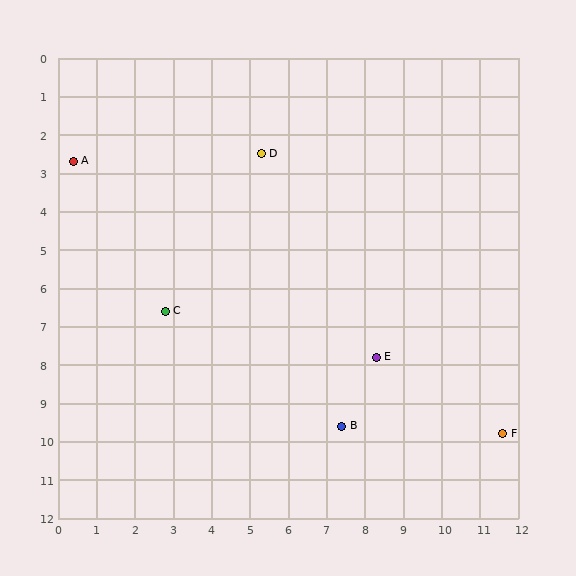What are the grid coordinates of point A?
Point A is at approximately (0.4, 2.7).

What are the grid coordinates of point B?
Point B is at approximately (7.4, 9.6).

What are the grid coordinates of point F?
Point F is at approximately (11.6, 9.8).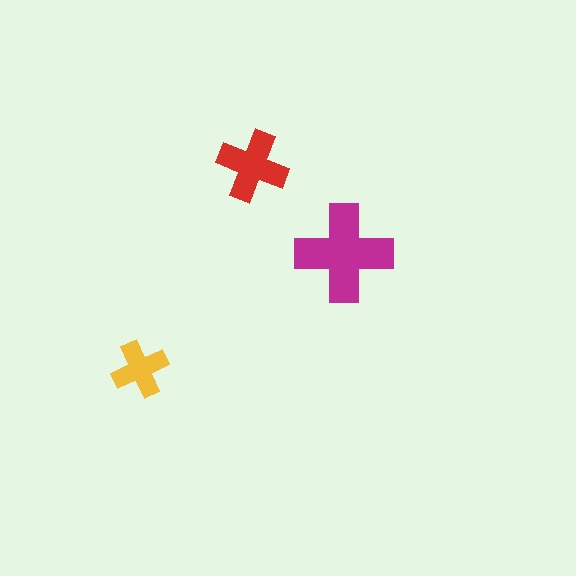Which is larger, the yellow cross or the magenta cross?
The magenta one.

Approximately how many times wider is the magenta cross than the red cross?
About 1.5 times wider.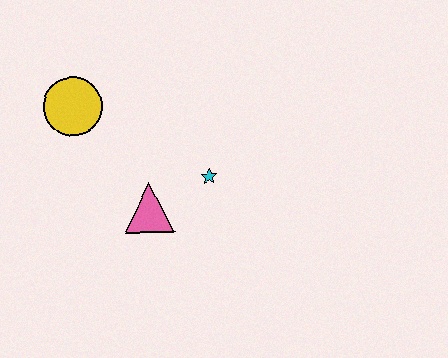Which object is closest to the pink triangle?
The cyan star is closest to the pink triangle.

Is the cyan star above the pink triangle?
Yes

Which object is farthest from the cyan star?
The yellow circle is farthest from the cyan star.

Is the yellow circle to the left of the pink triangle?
Yes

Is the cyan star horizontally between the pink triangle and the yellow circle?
No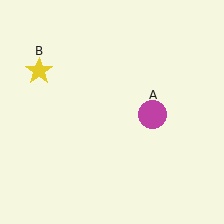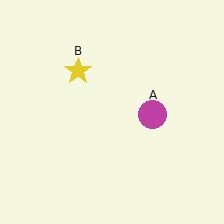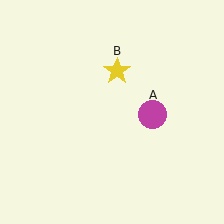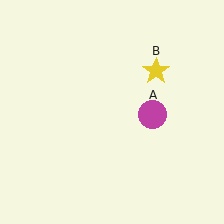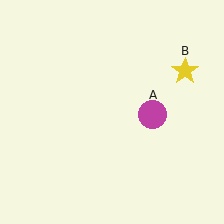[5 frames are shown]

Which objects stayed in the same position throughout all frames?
Magenta circle (object A) remained stationary.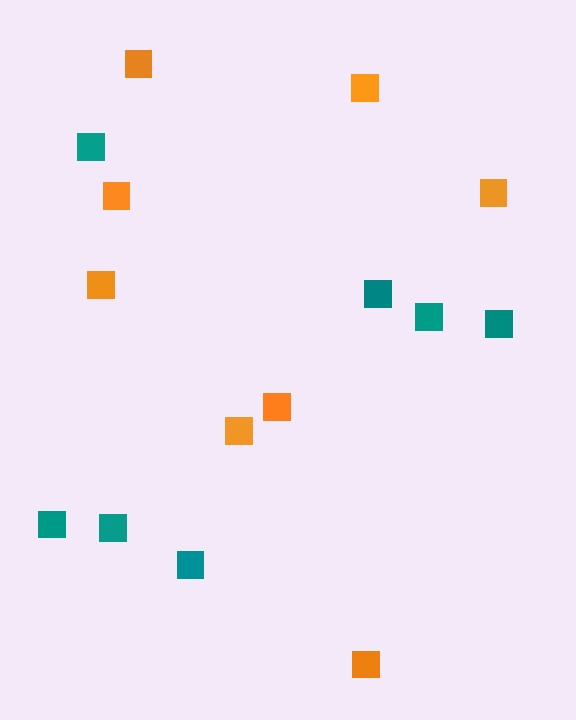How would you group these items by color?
There are 2 groups: one group of orange squares (8) and one group of teal squares (7).